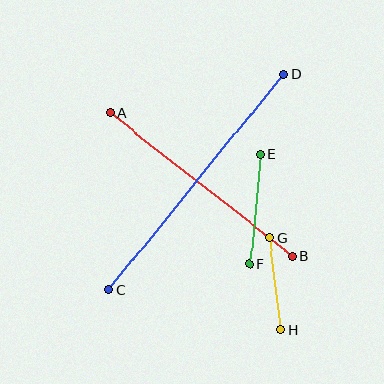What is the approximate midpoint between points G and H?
The midpoint is at approximately (275, 283) pixels.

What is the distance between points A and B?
The distance is approximately 232 pixels.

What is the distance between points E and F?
The distance is approximately 110 pixels.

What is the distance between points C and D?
The distance is approximately 278 pixels.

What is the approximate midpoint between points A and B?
The midpoint is at approximately (201, 184) pixels.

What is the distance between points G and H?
The distance is approximately 92 pixels.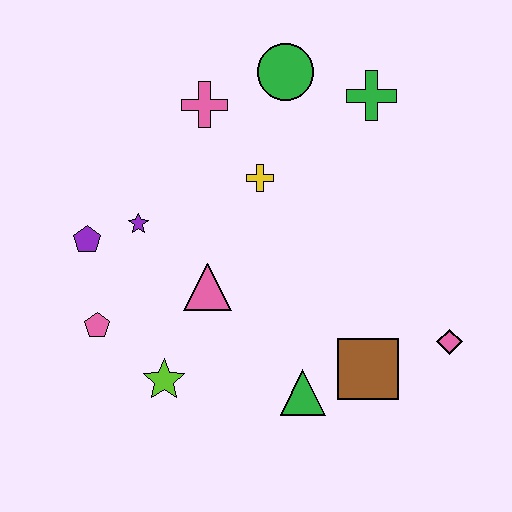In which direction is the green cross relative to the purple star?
The green cross is to the right of the purple star.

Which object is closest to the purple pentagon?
The purple star is closest to the purple pentagon.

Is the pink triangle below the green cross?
Yes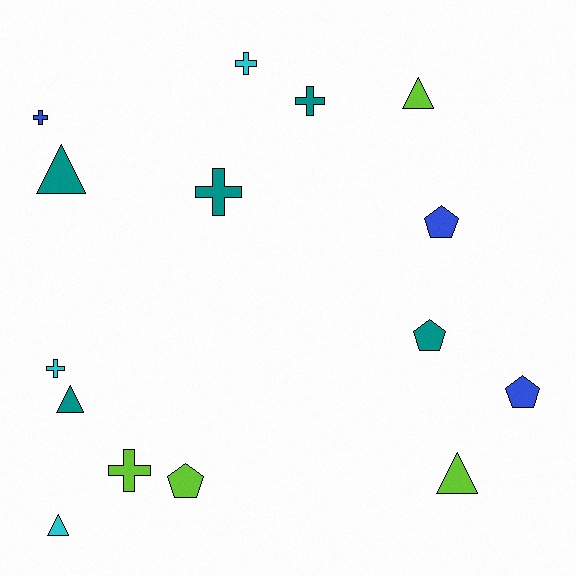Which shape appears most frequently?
Cross, with 6 objects.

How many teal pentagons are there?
There is 1 teal pentagon.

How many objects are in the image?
There are 15 objects.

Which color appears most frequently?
Teal, with 5 objects.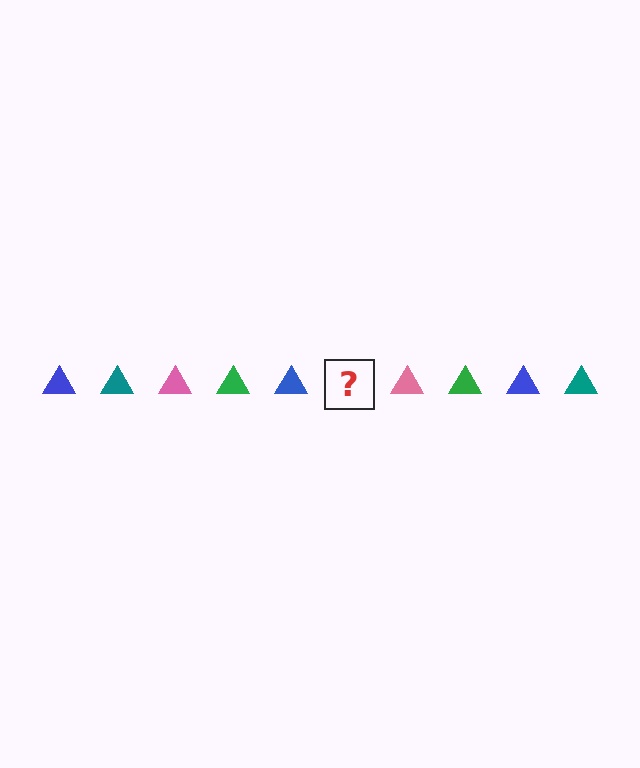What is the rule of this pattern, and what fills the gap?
The rule is that the pattern cycles through blue, teal, pink, green triangles. The gap should be filled with a teal triangle.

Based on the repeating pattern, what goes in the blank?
The blank should be a teal triangle.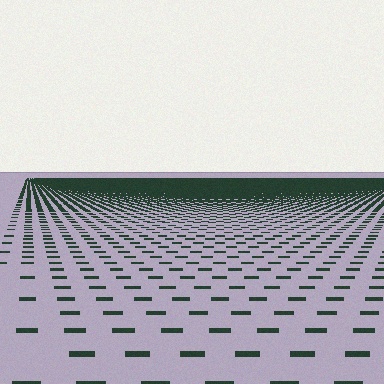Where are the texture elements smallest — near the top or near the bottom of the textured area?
Near the top.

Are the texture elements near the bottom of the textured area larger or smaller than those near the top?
Larger. Near the bottom, elements are closer to the viewer and appear at a bigger on-screen size.